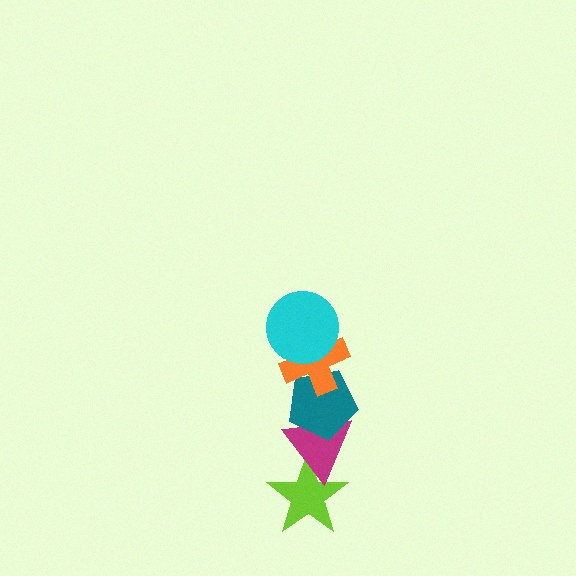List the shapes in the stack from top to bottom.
From top to bottom: the cyan circle, the orange cross, the teal pentagon, the magenta triangle, the lime star.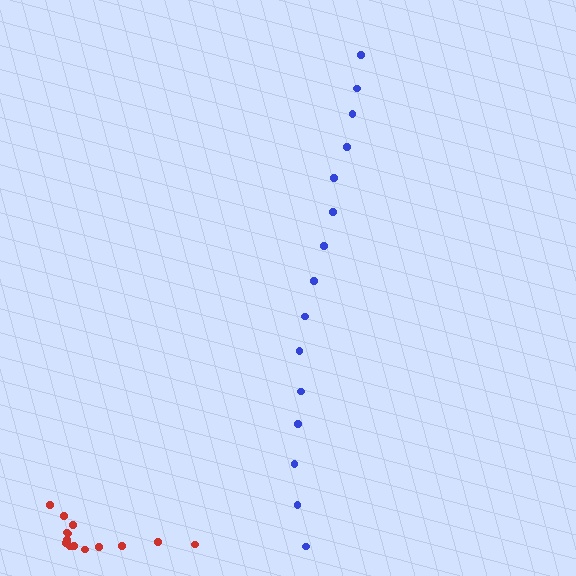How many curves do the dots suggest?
There are 2 distinct paths.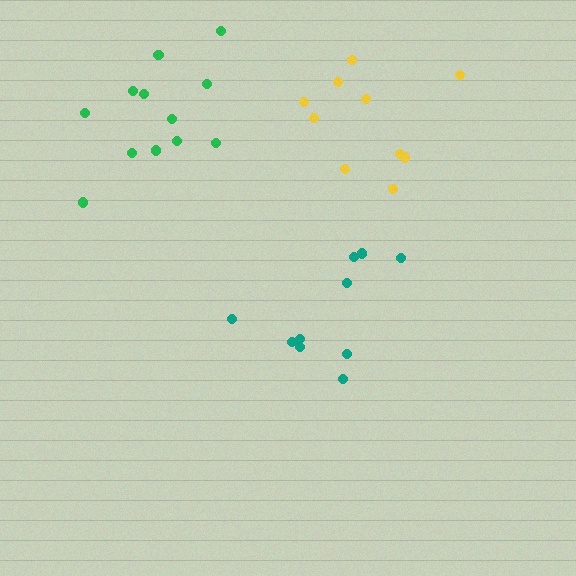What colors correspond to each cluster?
The clusters are colored: teal, green, yellow.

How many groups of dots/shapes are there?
There are 3 groups.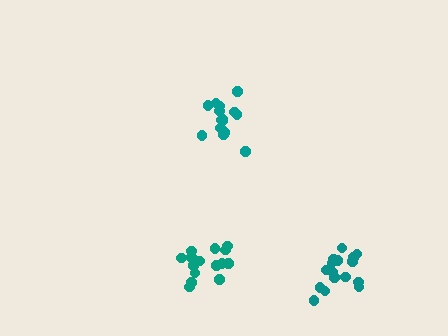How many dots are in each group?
Group 1: 15 dots, Group 2: 16 dots, Group 3: 15 dots (46 total).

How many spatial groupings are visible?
There are 3 spatial groupings.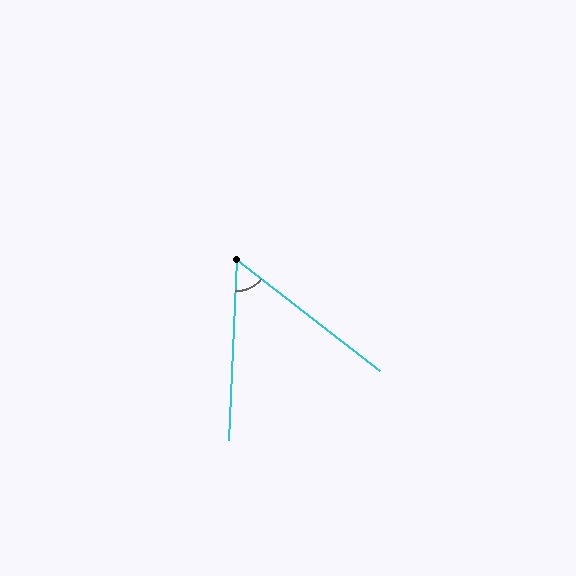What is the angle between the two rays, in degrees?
Approximately 55 degrees.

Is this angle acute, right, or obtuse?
It is acute.